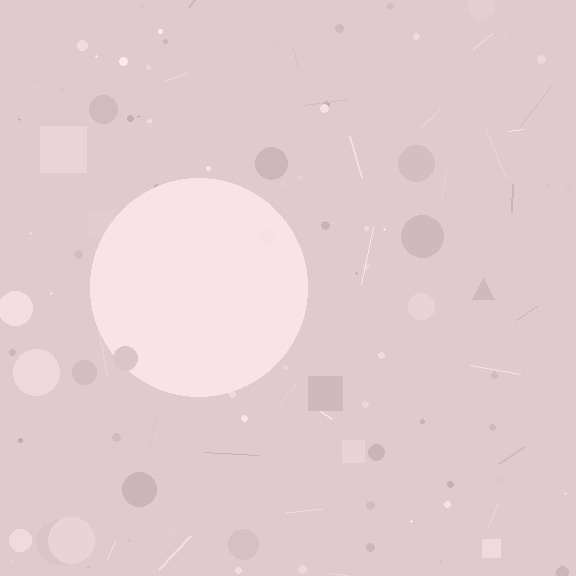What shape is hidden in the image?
A circle is hidden in the image.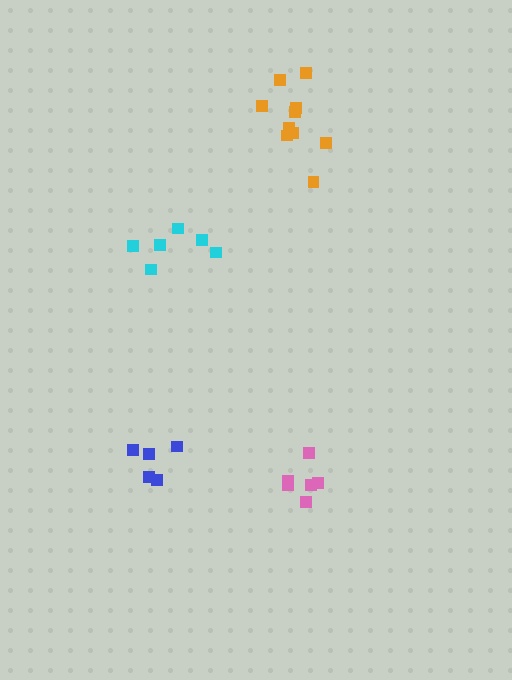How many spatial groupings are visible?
There are 4 spatial groupings.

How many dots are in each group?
Group 1: 6 dots, Group 2: 5 dots, Group 3: 6 dots, Group 4: 10 dots (27 total).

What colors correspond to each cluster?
The clusters are colored: cyan, blue, pink, orange.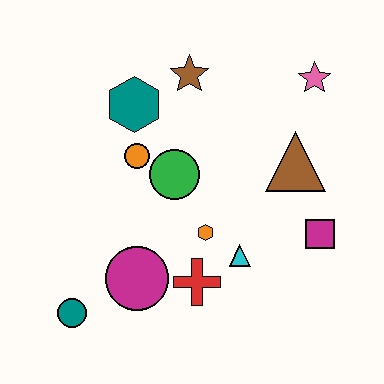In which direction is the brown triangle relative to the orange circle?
The brown triangle is to the right of the orange circle.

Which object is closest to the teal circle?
The magenta circle is closest to the teal circle.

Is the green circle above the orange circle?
No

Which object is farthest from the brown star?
The teal circle is farthest from the brown star.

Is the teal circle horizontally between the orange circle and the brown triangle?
No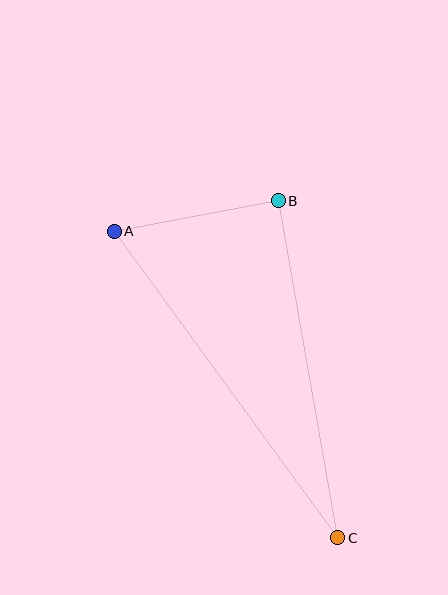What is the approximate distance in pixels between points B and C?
The distance between B and C is approximately 342 pixels.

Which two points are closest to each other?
Points A and B are closest to each other.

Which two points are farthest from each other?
Points A and C are farthest from each other.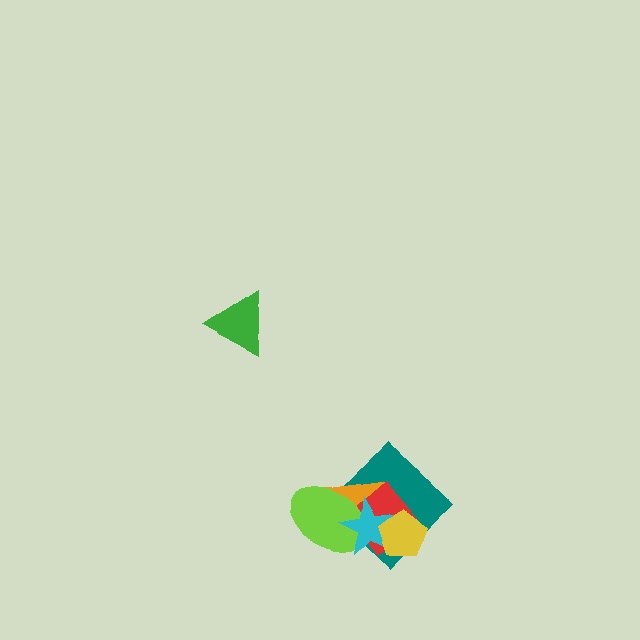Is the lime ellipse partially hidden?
Yes, it is partially covered by another shape.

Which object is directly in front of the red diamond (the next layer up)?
The lime ellipse is directly in front of the red diamond.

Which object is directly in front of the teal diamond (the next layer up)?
The orange rectangle is directly in front of the teal diamond.